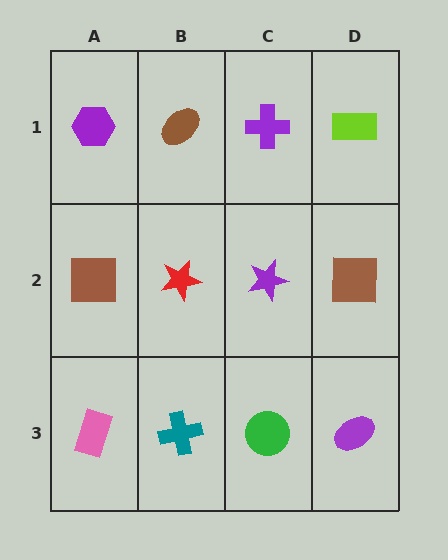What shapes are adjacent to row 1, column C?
A purple star (row 2, column C), a brown ellipse (row 1, column B), a lime rectangle (row 1, column D).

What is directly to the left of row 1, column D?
A purple cross.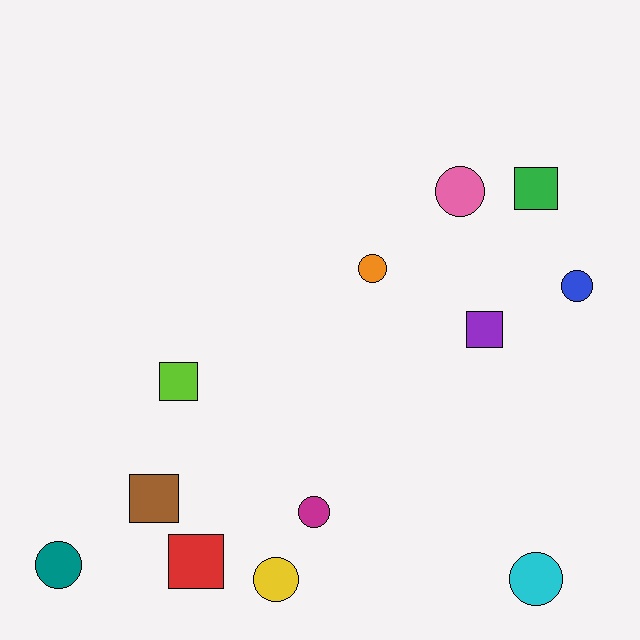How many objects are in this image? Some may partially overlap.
There are 12 objects.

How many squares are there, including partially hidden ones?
There are 5 squares.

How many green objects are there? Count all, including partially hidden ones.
There is 1 green object.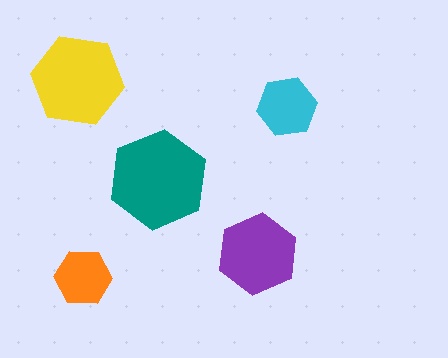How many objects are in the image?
There are 5 objects in the image.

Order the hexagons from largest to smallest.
the teal one, the yellow one, the purple one, the cyan one, the orange one.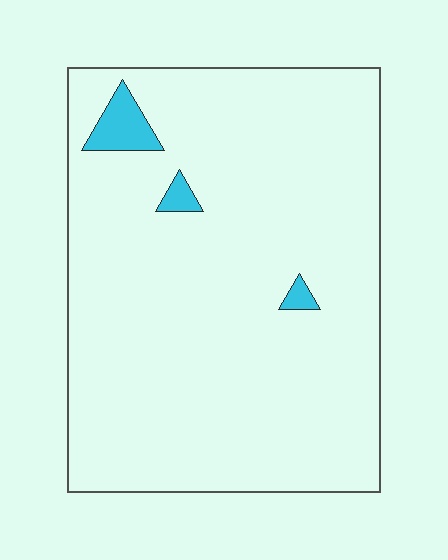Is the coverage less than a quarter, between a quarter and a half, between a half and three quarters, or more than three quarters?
Less than a quarter.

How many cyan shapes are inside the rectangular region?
3.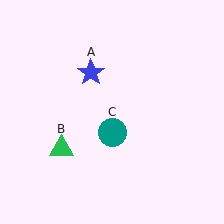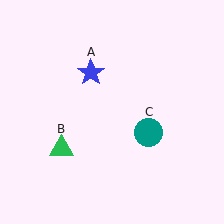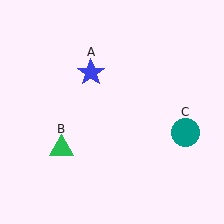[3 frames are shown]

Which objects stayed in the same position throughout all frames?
Blue star (object A) and green triangle (object B) remained stationary.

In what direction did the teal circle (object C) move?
The teal circle (object C) moved right.